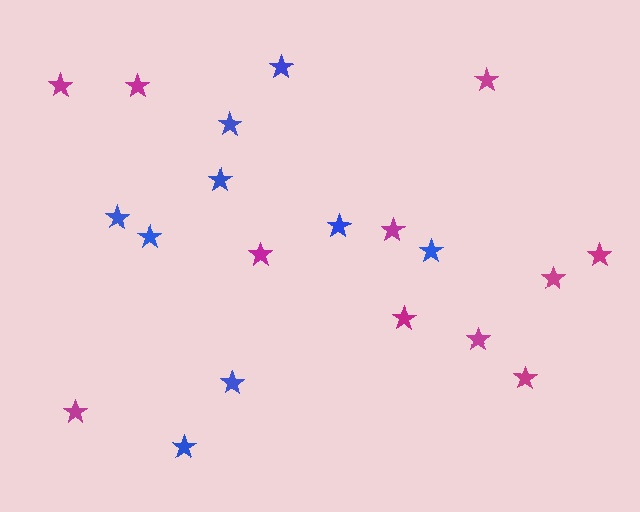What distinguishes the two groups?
There are 2 groups: one group of magenta stars (11) and one group of blue stars (9).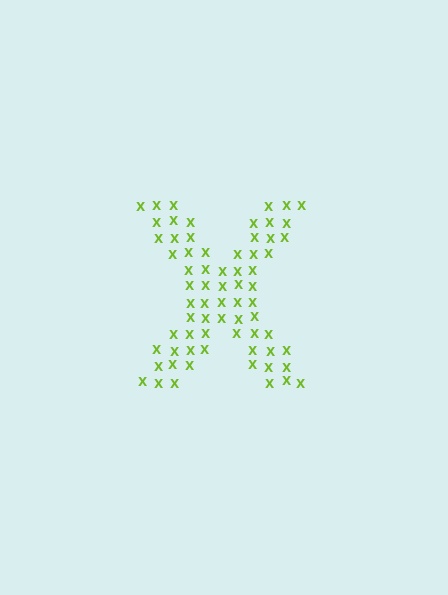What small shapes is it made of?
It is made of small letter X's.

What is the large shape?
The large shape is the letter X.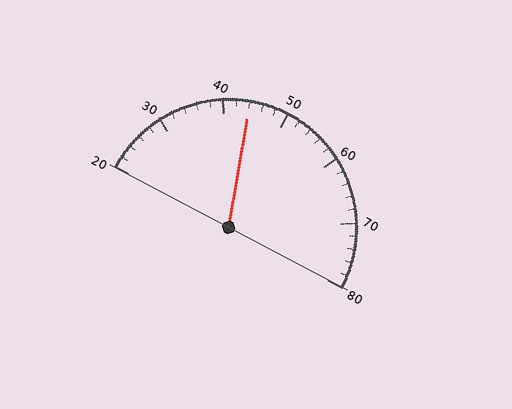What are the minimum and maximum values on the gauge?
The gauge ranges from 20 to 80.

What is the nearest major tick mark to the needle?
The nearest major tick mark is 40.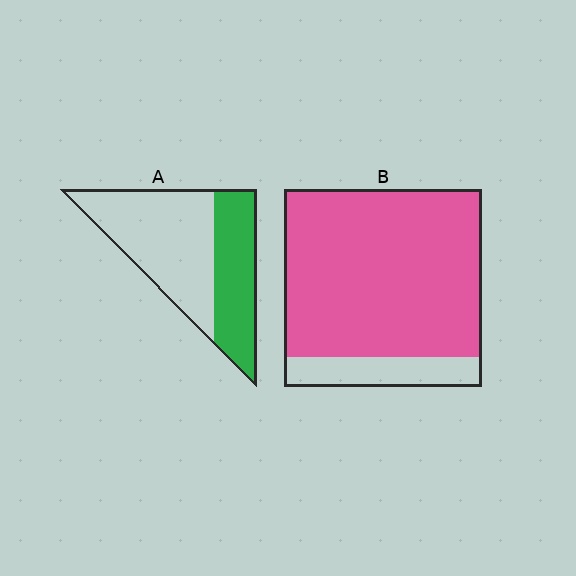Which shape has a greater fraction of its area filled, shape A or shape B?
Shape B.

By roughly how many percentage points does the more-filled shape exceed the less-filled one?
By roughly 45 percentage points (B over A).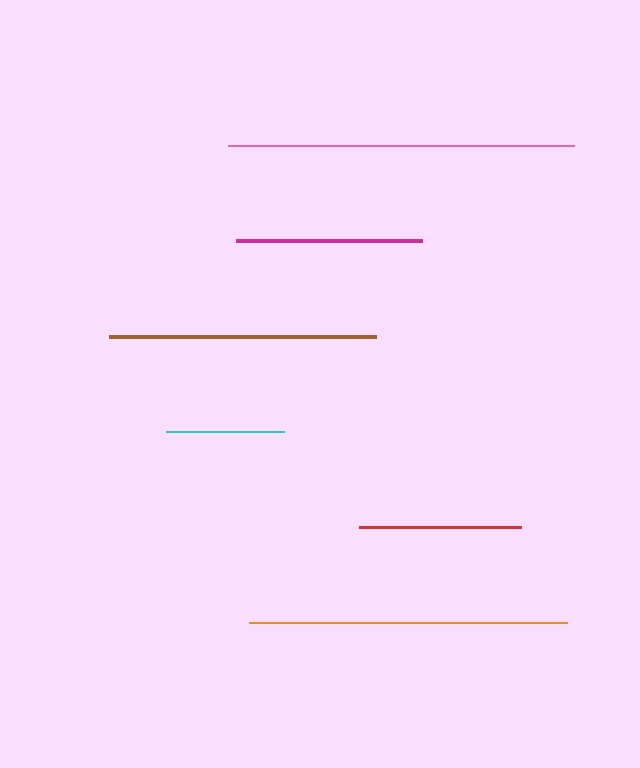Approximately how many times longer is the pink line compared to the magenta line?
The pink line is approximately 1.9 times the length of the magenta line.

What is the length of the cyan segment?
The cyan segment is approximately 118 pixels long.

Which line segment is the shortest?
The cyan line is the shortest at approximately 118 pixels.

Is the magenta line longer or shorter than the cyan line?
The magenta line is longer than the cyan line.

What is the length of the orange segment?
The orange segment is approximately 318 pixels long.